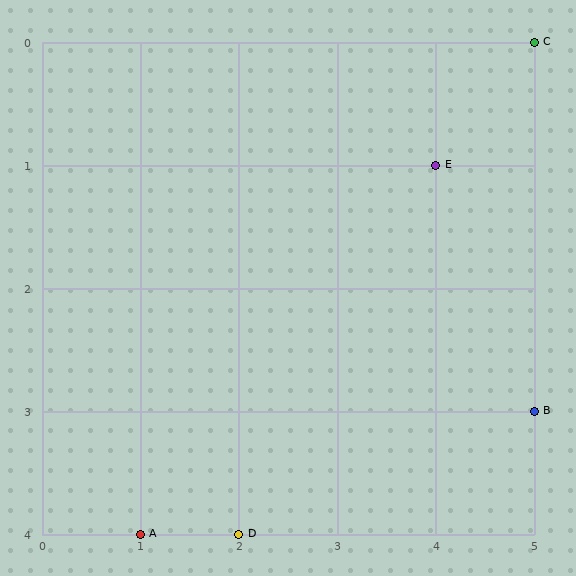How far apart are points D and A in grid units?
Points D and A are 1 column apart.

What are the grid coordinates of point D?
Point D is at grid coordinates (2, 4).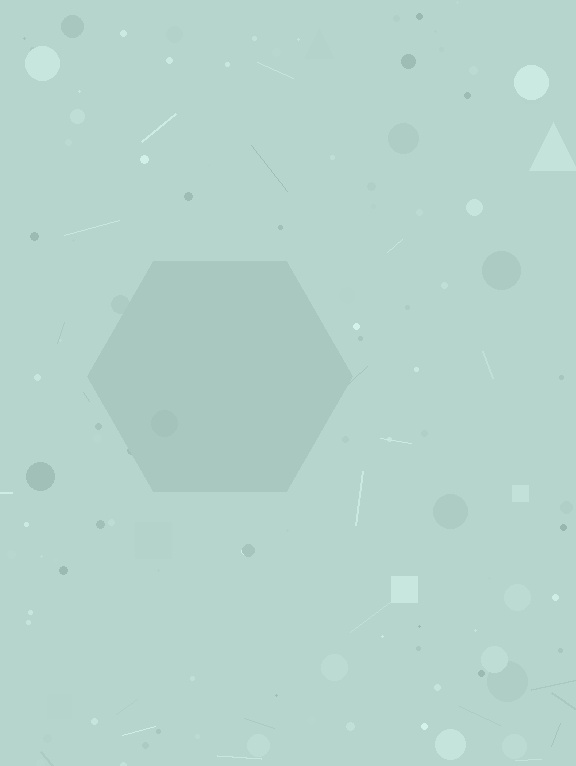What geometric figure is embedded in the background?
A hexagon is embedded in the background.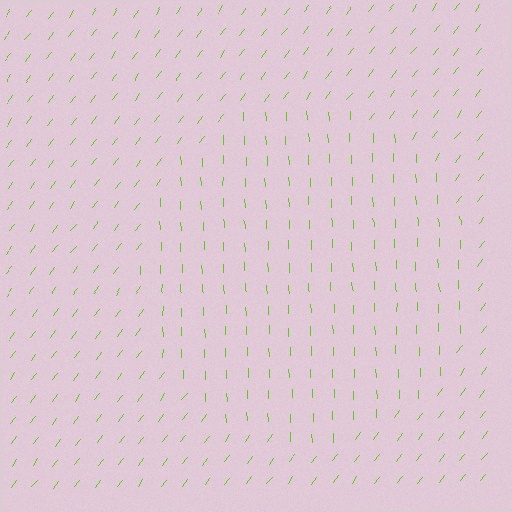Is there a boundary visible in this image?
Yes, there is a texture boundary formed by a change in line orientation.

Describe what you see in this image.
The image is filled with small lime line segments. A circle region in the image has lines oriented differently from the surrounding lines, creating a visible texture boundary.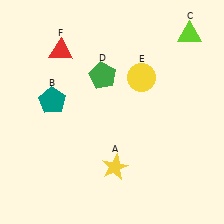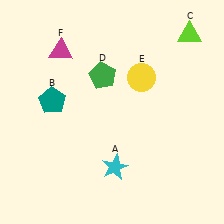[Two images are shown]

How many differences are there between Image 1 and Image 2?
There are 2 differences between the two images.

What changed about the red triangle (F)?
In Image 1, F is red. In Image 2, it changed to magenta.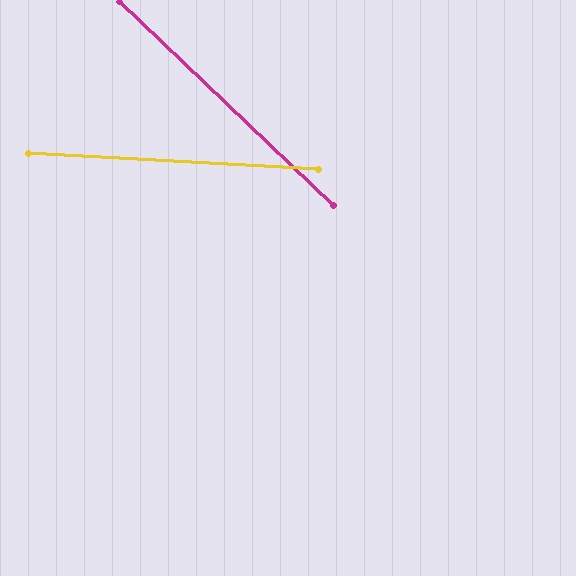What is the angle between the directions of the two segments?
Approximately 41 degrees.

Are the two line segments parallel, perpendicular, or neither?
Neither parallel nor perpendicular — they differ by about 41°.